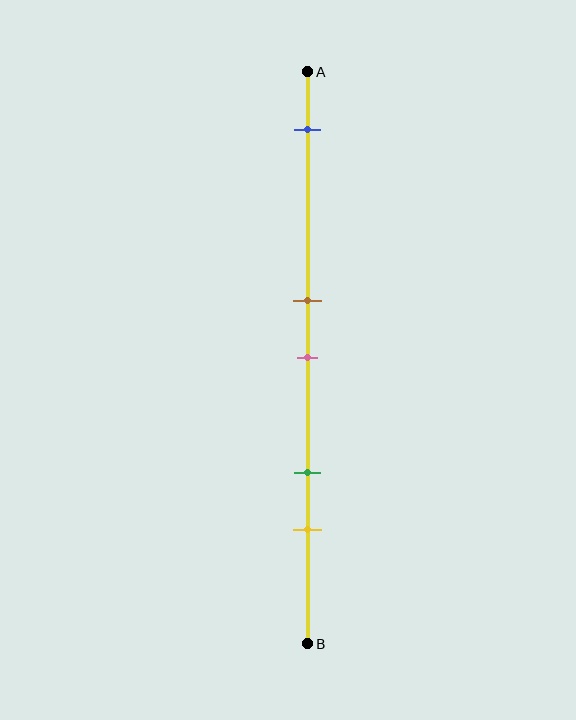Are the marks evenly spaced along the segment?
No, the marks are not evenly spaced.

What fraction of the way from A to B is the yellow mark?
The yellow mark is approximately 80% (0.8) of the way from A to B.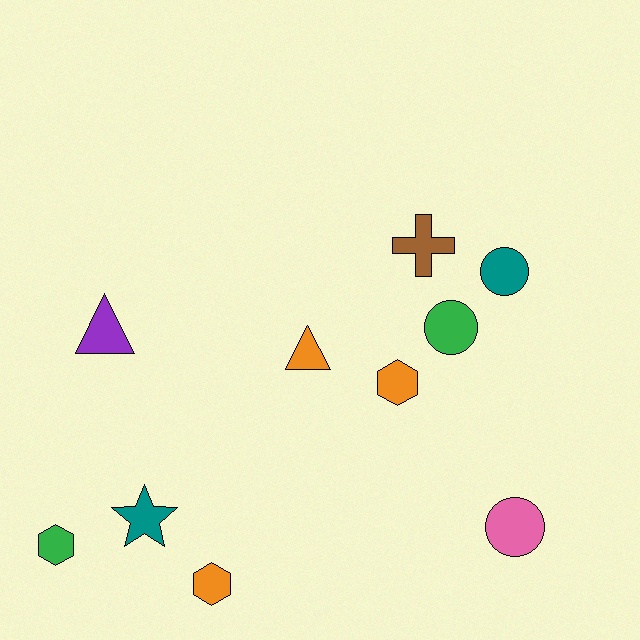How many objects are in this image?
There are 10 objects.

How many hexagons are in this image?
There are 3 hexagons.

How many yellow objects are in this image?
There are no yellow objects.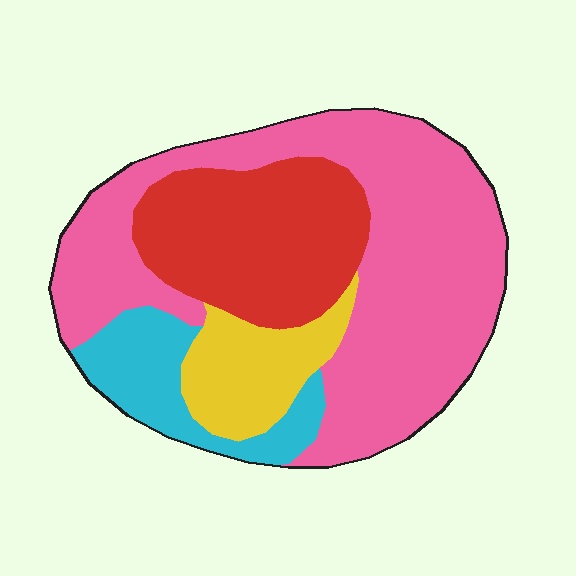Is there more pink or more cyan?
Pink.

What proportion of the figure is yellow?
Yellow takes up about one eighth (1/8) of the figure.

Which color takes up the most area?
Pink, at roughly 50%.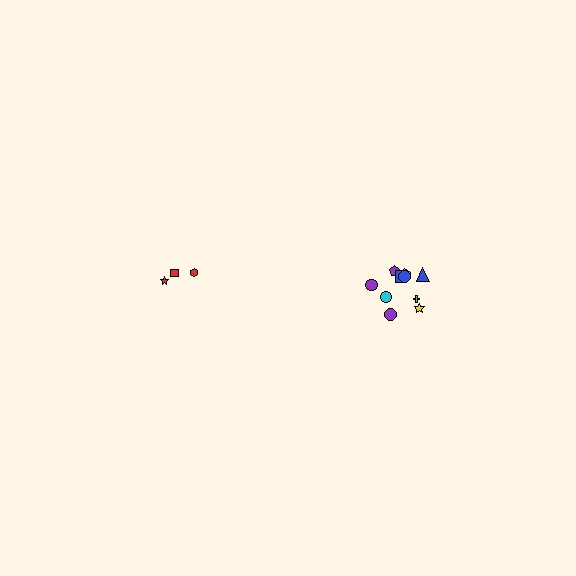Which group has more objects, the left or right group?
The right group.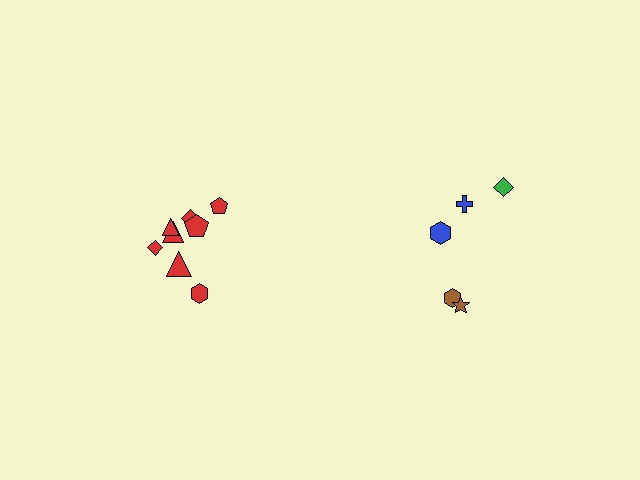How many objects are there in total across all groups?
There are 13 objects.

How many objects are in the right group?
There are 5 objects.